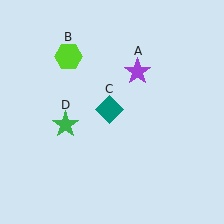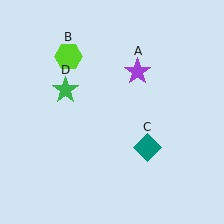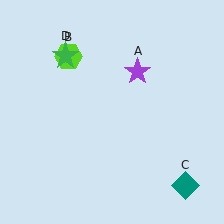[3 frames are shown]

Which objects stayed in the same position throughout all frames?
Purple star (object A) and lime hexagon (object B) remained stationary.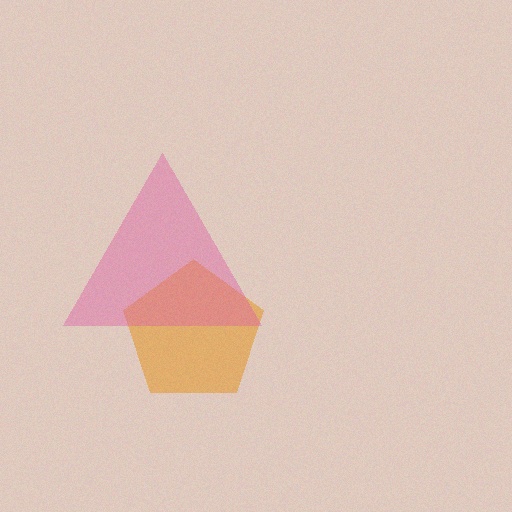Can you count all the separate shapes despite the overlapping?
Yes, there are 2 separate shapes.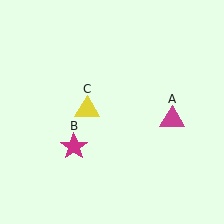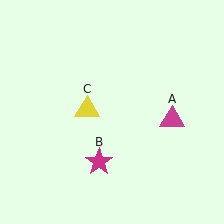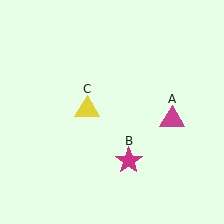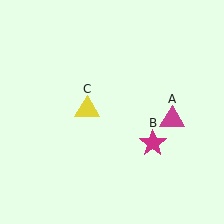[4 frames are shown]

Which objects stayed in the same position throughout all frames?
Magenta triangle (object A) and yellow triangle (object C) remained stationary.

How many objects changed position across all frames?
1 object changed position: magenta star (object B).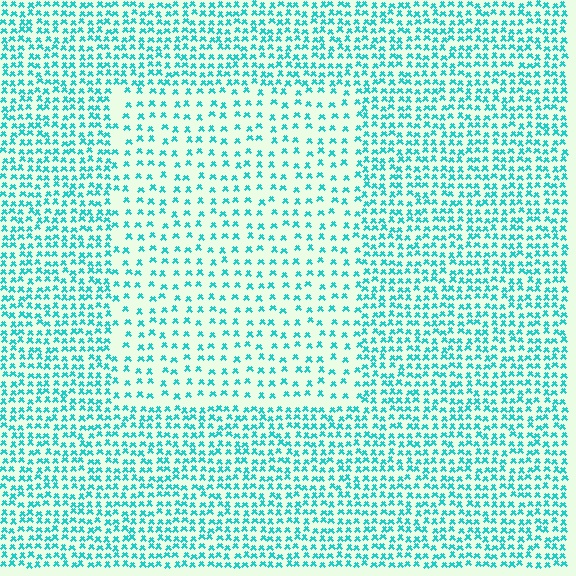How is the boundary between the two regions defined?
The boundary is defined by a change in element density (approximately 2.0x ratio). All elements are the same color, size, and shape.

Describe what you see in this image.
The image contains small cyan elements arranged at two different densities. A rectangle-shaped region is visible where the elements are less densely packed than the surrounding area.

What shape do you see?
I see a rectangle.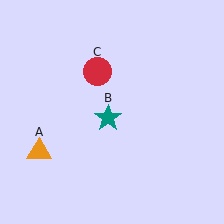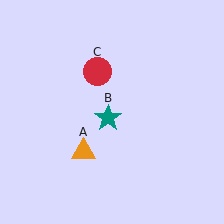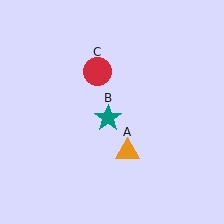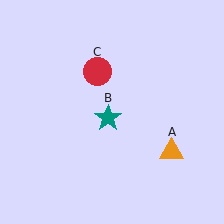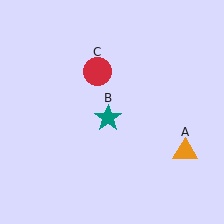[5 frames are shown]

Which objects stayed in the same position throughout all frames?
Teal star (object B) and red circle (object C) remained stationary.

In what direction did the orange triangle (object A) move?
The orange triangle (object A) moved right.